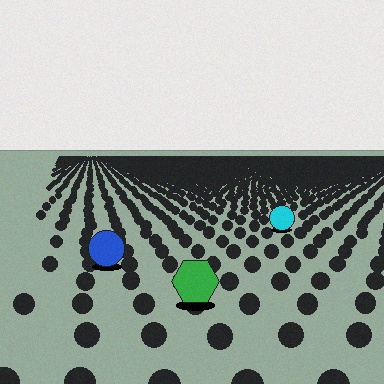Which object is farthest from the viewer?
The cyan circle is farthest from the viewer. It appears smaller and the ground texture around it is denser.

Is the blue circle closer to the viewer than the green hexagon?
No. The green hexagon is closer — you can tell from the texture gradient: the ground texture is coarser near it.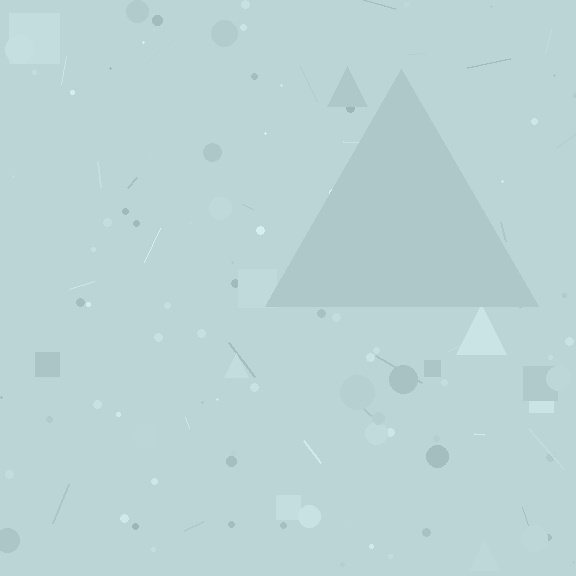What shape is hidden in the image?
A triangle is hidden in the image.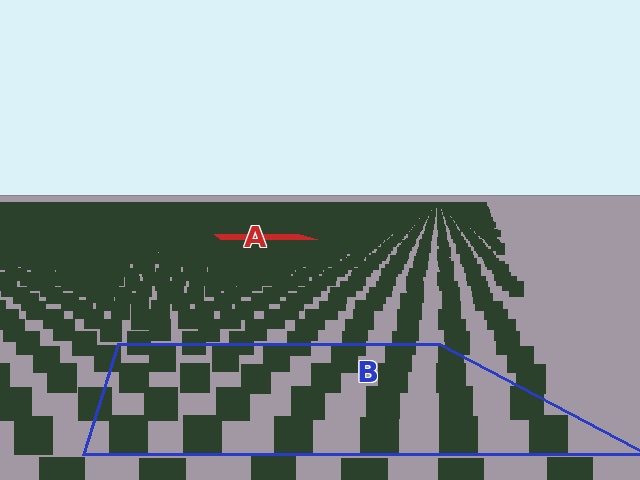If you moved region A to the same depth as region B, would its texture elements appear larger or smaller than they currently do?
They would appear larger. At a closer depth, the same texture elements are projected at a bigger on-screen size.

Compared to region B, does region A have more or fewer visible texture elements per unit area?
Region A has more texture elements per unit area — they are packed more densely because it is farther away.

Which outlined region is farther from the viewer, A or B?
Region A is farther from the viewer — the texture elements inside it appear smaller and more densely packed.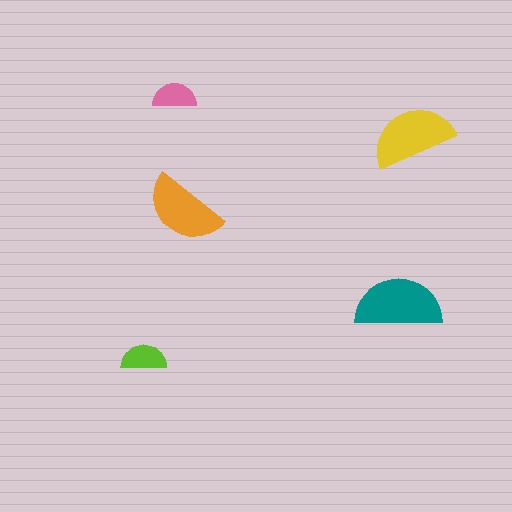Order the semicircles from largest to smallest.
the teal one, the yellow one, the orange one, the lime one, the pink one.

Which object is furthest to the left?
The lime semicircle is leftmost.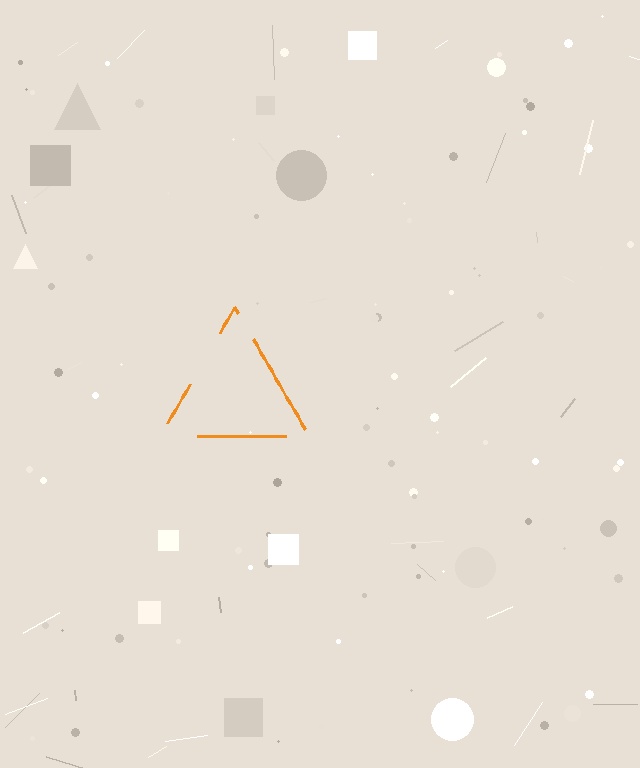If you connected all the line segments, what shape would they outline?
They would outline a triangle.